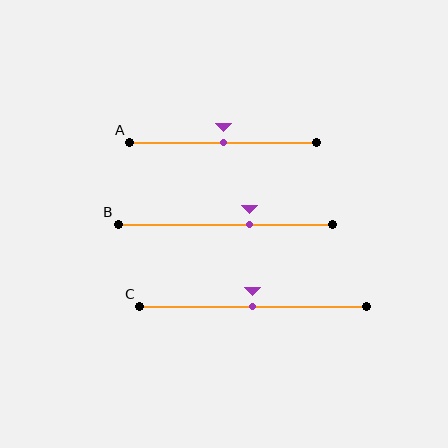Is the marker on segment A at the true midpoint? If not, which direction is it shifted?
Yes, the marker on segment A is at the true midpoint.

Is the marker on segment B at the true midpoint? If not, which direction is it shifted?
No, the marker on segment B is shifted to the right by about 11% of the segment length.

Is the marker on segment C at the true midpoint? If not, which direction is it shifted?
Yes, the marker on segment C is at the true midpoint.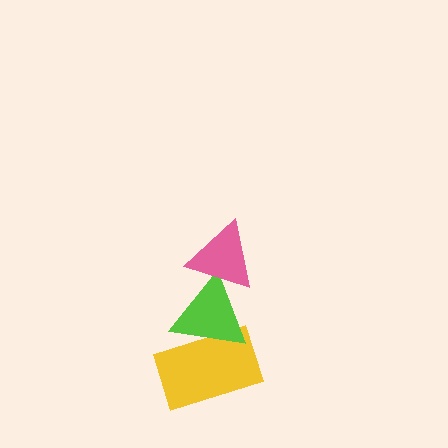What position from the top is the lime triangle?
The lime triangle is 2nd from the top.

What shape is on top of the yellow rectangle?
The lime triangle is on top of the yellow rectangle.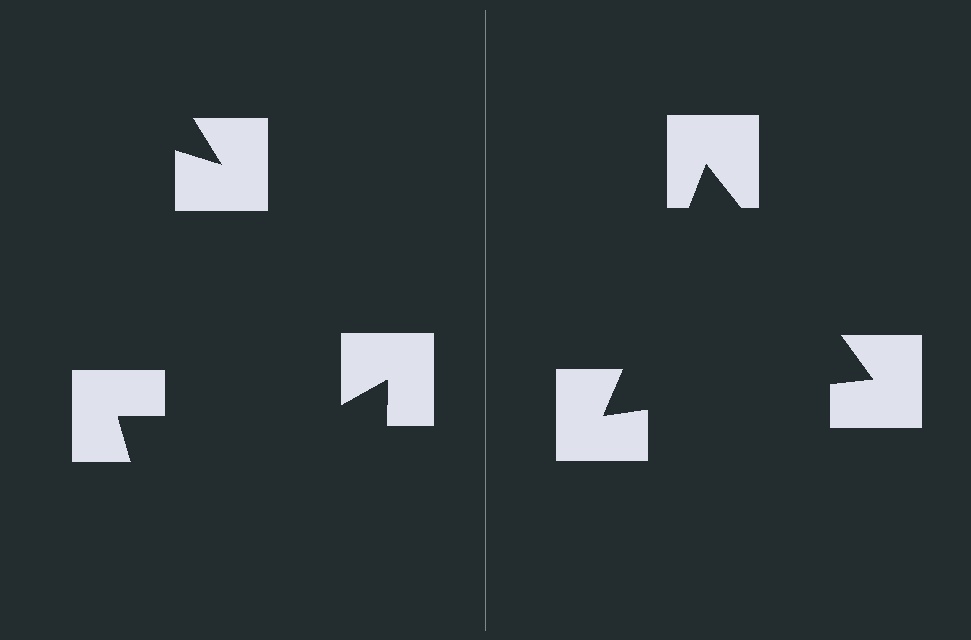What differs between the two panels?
The notched squares are positioned identically on both sides; only the wedge orientations differ. On the right they align to a triangle; on the left they are misaligned.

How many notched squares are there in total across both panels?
6 — 3 on each side.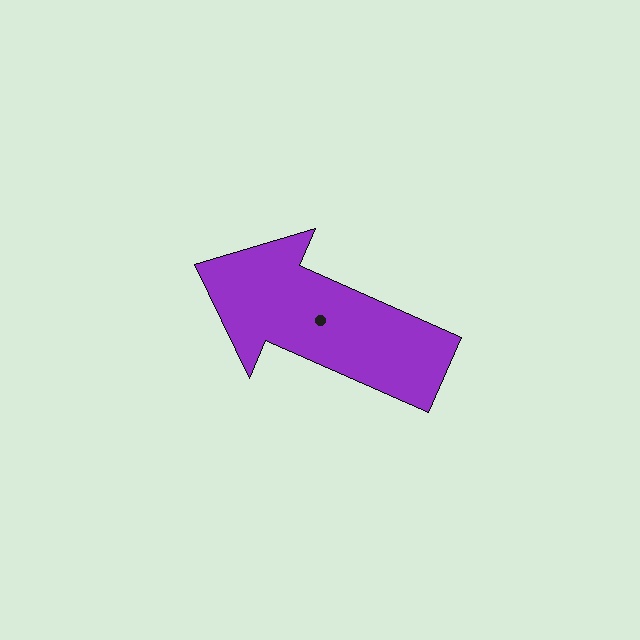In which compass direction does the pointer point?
Northwest.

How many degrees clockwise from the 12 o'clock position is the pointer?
Approximately 294 degrees.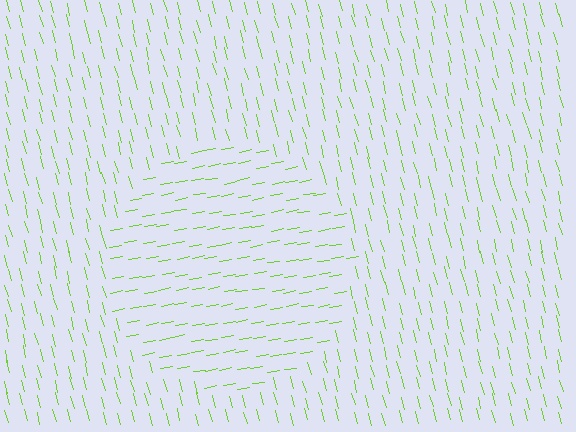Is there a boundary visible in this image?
Yes, there is a texture boundary formed by a change in line orientation.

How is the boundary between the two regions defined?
The boundary is defined purely by a change in line orientation (approximately 85 degrees difference). All lines are the same color and thickness.